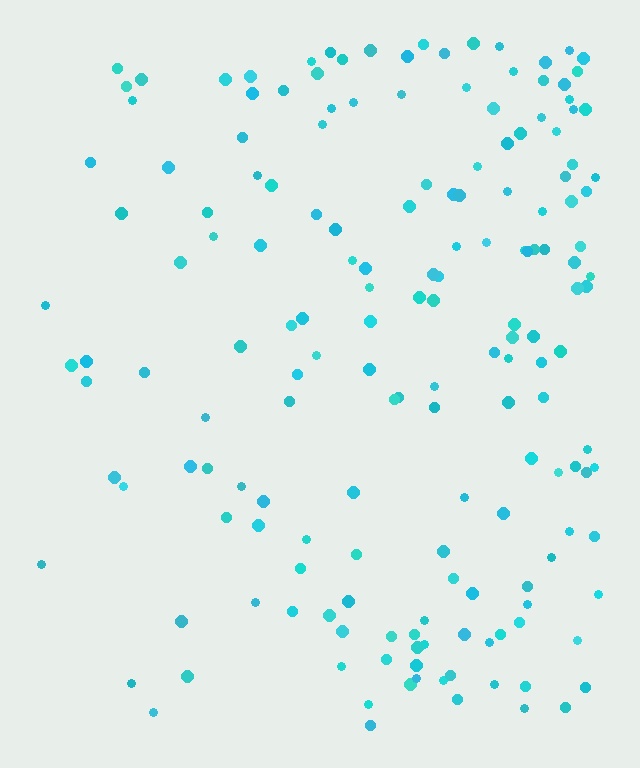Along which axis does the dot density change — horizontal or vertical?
Horizontal.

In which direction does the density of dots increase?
From left to right, with the right side densest.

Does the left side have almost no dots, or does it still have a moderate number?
Still a moderate number, just noticeably fewer than the right.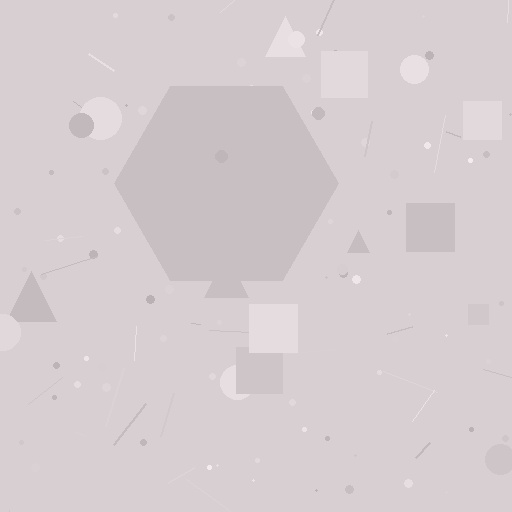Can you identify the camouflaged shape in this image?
The camouflaged shape is a hexagon.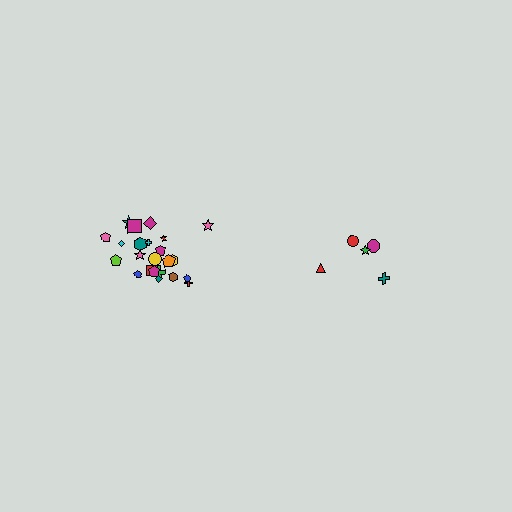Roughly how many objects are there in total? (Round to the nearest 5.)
Roughly 30 objects in total.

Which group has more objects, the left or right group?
The left group.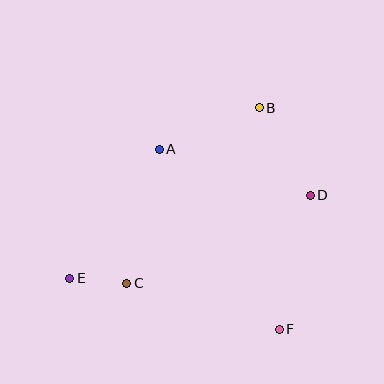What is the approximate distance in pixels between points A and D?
The distance between A and D is approximately 158 pixels.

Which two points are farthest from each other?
Points B and E are farthest from each other.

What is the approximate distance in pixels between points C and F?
The distance between C and F is approximately 160 pixels.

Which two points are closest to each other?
Points C and E are closest to each other.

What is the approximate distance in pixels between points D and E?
The distance between D and E is approximately 254 pixels.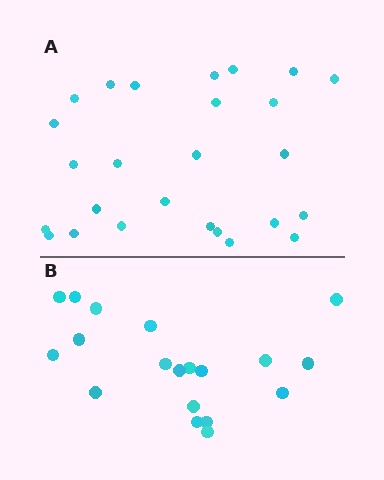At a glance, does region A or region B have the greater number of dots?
Region A (the top region) has more dots.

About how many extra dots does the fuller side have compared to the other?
Region A has roughly 8 or so more dots than region B.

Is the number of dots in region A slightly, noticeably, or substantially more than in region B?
Region A has noticeably more, but not dramatically so. The ratio is roughly 1.4 to 1.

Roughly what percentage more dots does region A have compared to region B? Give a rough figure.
About 35% more.